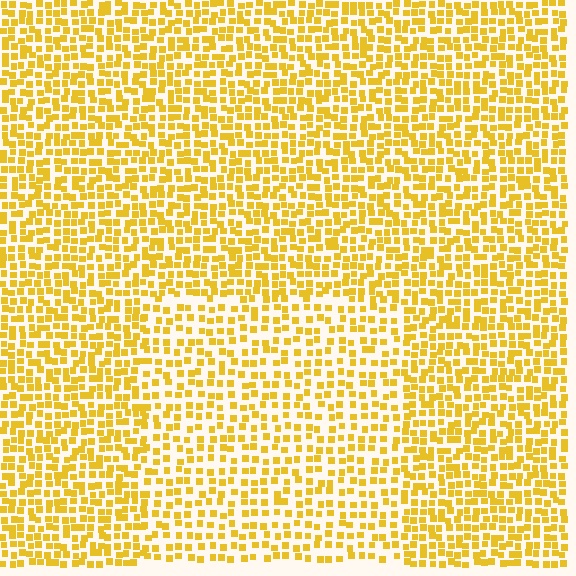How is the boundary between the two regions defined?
The boundary is defined by a change in element density (approximately 1.5x ratio). All elements are the same color, size, and shape.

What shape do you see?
I see a rectangle.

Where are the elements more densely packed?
The elements are more densely packed outside the rectangle boundary.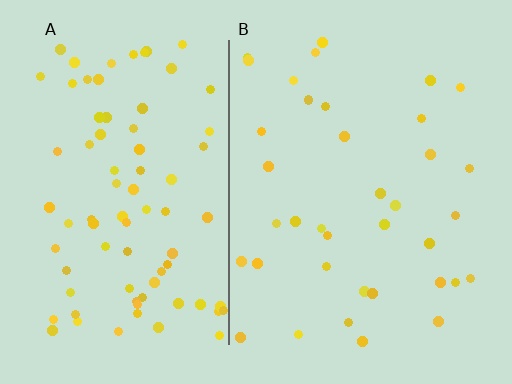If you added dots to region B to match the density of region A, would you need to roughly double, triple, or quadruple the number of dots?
Approximately double.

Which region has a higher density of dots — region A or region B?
A (the left).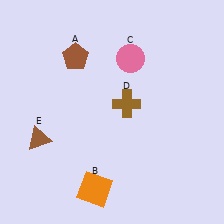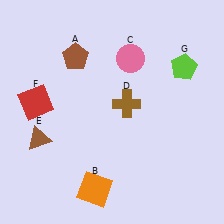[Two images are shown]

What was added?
A red square (F), a lime pentagon (G) were added in Image 2.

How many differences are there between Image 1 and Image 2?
There are 2 differences between the two images.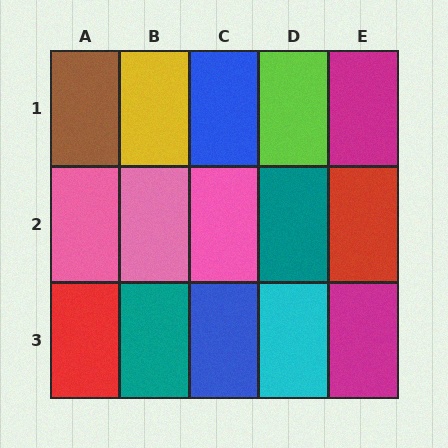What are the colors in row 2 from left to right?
Pink, pink, pink, teal, red.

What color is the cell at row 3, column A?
Red.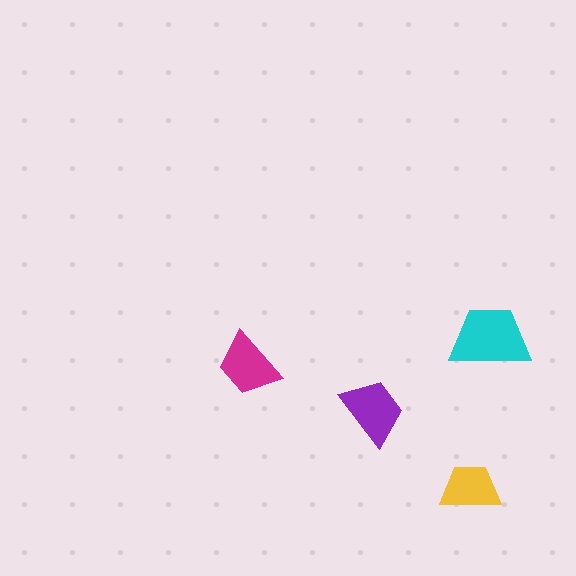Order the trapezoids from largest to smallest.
the cyan one, the purple one, the magenta one, the yellow one.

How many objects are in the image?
There are 4 objects in the image.